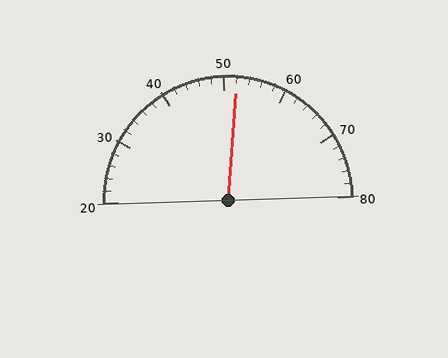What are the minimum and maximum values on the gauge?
The gauge ranges from 20 to 80.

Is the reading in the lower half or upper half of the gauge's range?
The reading is in the upper half of the range (20 to 80).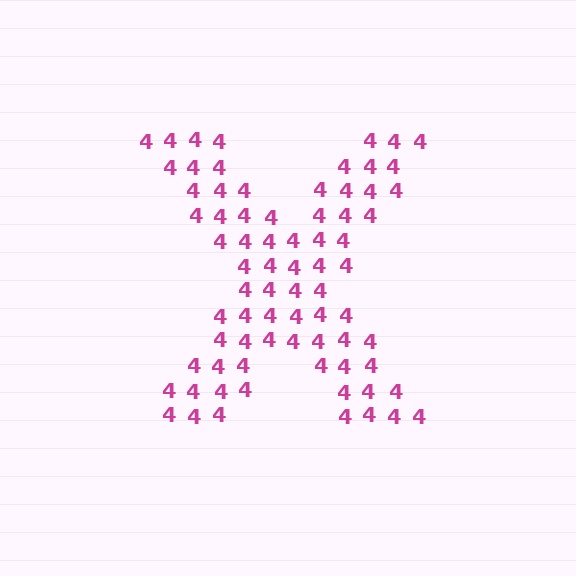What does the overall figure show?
The overall figure shows the letter X.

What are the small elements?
The small elements are digit 4's.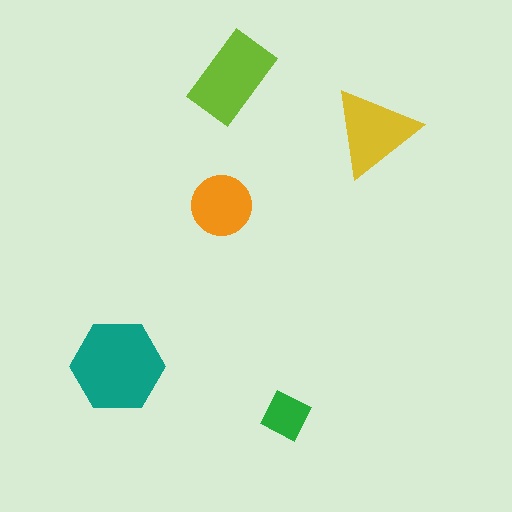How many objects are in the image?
There are 5 objects in the image.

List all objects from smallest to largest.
The green square, the orange circle, the yellow triangle, the lime rectangle, the teal hexagon.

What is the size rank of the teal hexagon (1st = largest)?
1st.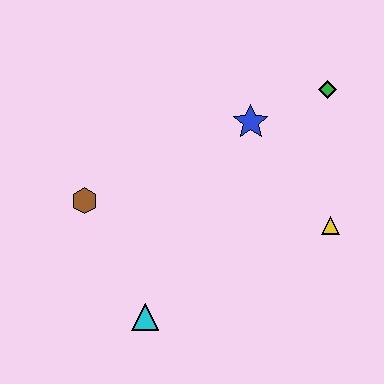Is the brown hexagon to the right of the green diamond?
No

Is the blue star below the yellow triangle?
No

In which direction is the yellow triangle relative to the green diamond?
The yellow triangle is below the green diamond.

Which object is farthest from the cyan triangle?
The green diamond is farthest from the cyan triangle.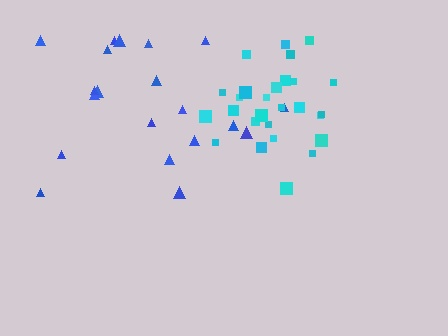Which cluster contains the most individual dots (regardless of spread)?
Cyan (27).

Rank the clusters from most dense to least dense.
cyan, blue.